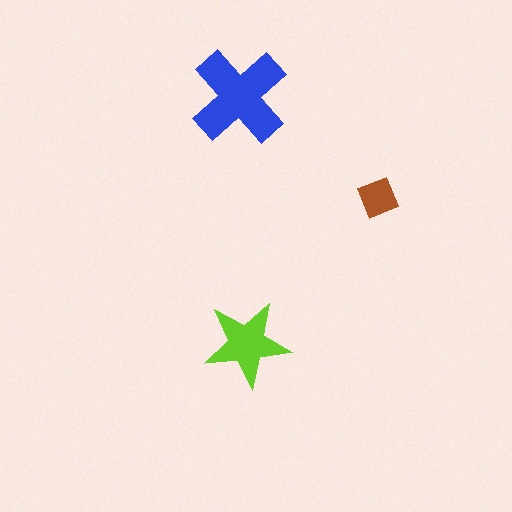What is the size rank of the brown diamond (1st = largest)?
3rd.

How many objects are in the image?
There are 3 objects in the image.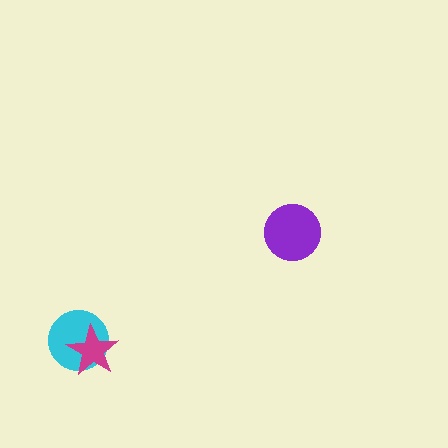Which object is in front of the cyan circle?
The magenta star is in front of the cyan circle.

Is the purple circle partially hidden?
No, no other shape covers it.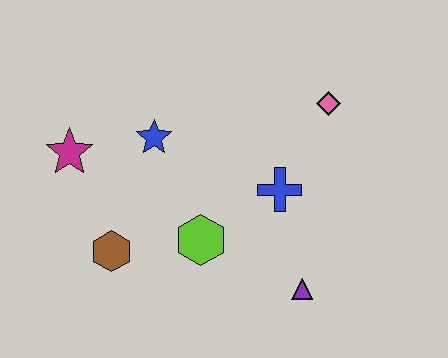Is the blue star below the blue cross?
No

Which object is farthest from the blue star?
The purple triangle is farthest from the blue star.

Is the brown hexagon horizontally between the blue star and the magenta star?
Yes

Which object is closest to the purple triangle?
The blue cross is closest to the purple triangle.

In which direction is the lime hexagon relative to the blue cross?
The lime hexagon is to the left of the blue cross.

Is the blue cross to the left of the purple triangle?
Yes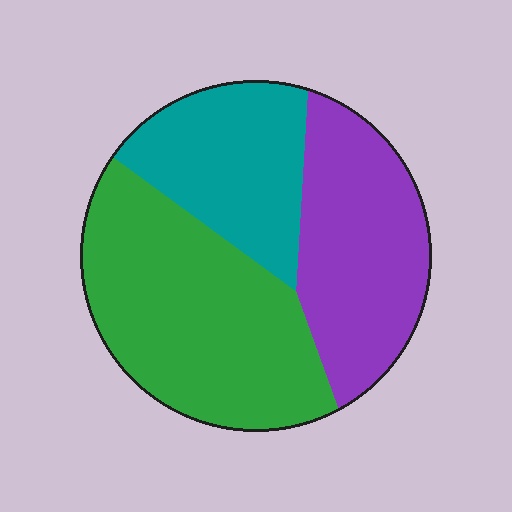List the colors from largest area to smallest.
From largest to smallest: green, purple, teal.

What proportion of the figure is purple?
Purple takes up between a sixth and a third of the figure.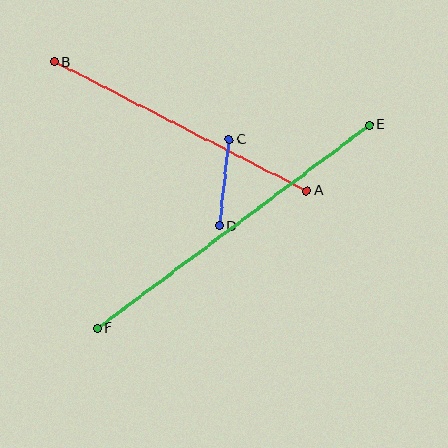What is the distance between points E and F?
The distance is approximately 339 pixels.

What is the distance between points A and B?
The distance is approximately 284 pixels.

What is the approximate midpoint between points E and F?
The midpoint is at approximately (233, 226) pixels.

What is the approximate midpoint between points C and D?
The midpoint is at approximately (224, 183) pixels.